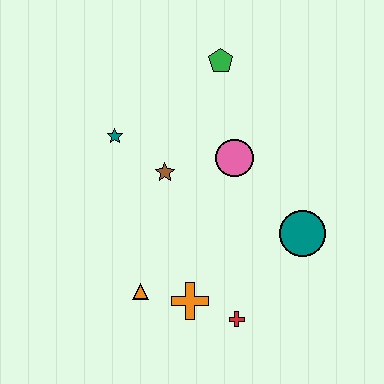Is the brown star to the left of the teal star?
No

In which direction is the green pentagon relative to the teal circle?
The green pentagon is above the teal circle.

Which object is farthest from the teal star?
The red cross is farthest from the teal star.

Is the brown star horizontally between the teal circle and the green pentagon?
No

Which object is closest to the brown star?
The teal star is closest to the brown star.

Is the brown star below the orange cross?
No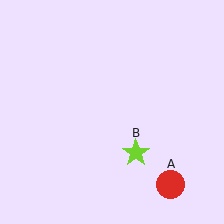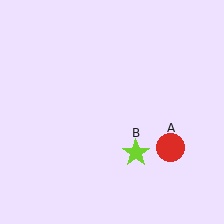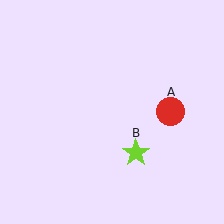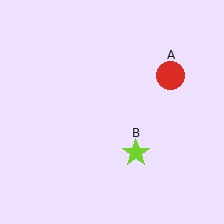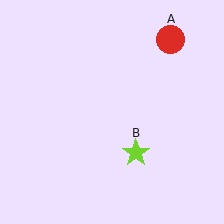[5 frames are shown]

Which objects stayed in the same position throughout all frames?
Lime star (object B) remained stationary.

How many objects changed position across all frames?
1 object changed position: red circle (object A).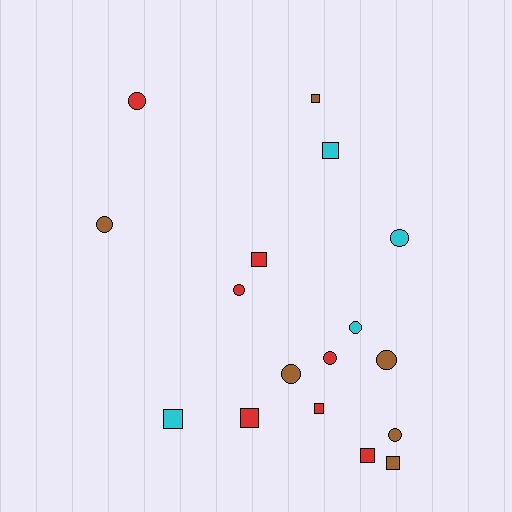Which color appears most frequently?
Red, with 7 objects.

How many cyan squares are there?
There are 2 cyan squares.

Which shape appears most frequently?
Circle, with 9 objects.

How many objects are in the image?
There are 17 objects.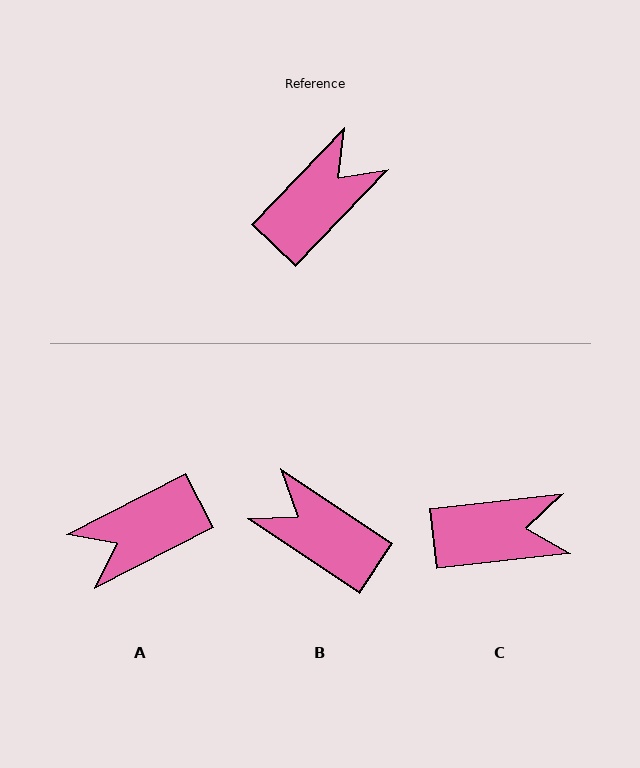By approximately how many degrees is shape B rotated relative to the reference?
Approximately 100 degrees counter-clockwise.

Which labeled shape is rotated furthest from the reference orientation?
A, about 161 degrees away.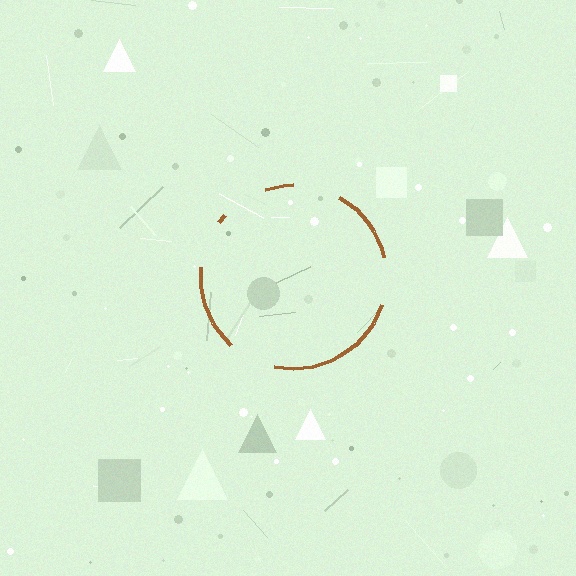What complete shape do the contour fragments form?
The contour fragments form a circle.